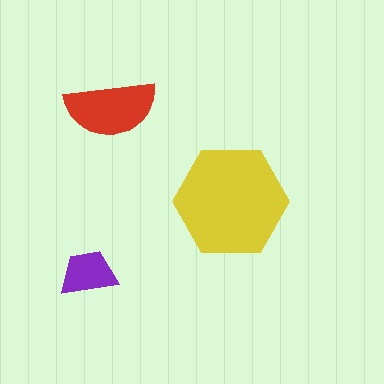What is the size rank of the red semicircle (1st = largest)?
2nd.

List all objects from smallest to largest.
The purple trapezoid, the red semicircle, the yellow hexagon.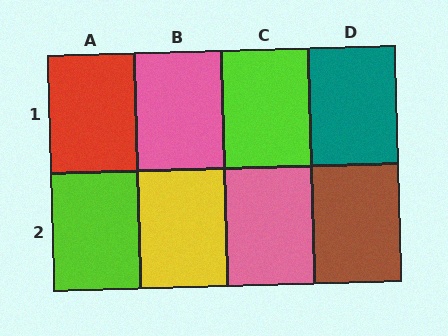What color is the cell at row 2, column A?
Lime.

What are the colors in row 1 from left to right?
Red, pink, lime, teal.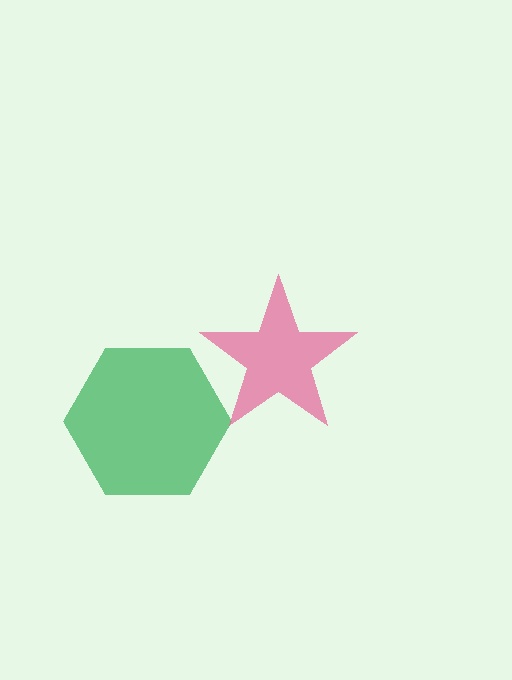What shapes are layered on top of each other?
The layered shapes are: a green hexagon, a pink star.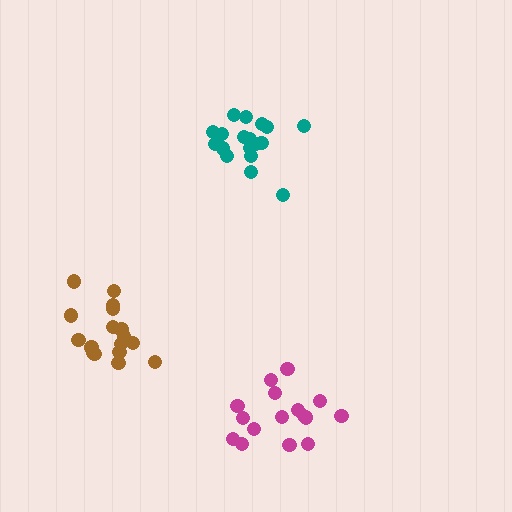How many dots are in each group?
Group 1: 17 dots, Group 2: 16 dots, Group 3: 18 dots (51 total).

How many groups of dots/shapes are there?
There are 3 groups.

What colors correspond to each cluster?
The clusters are colored: brown, magenta, teal.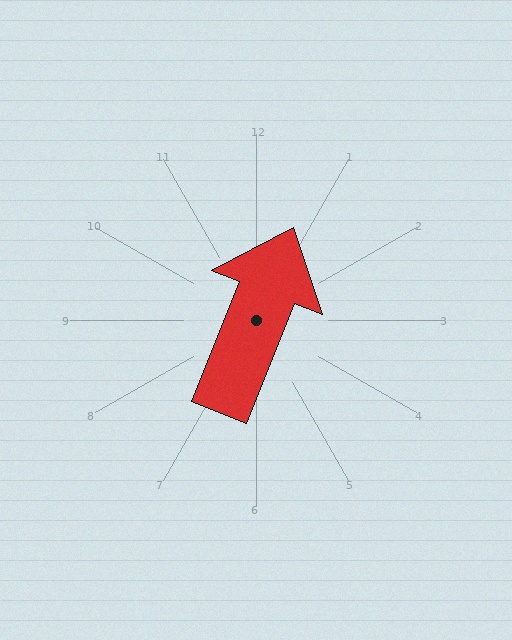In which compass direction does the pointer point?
North.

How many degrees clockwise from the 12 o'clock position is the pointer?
Approximately 22 degrees.